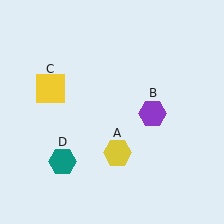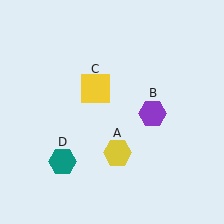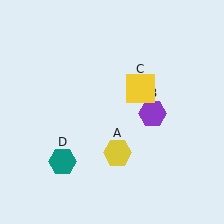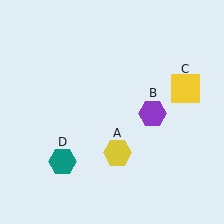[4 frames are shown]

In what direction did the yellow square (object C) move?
The yellow square (object C) moved right.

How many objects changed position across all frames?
1 object changed position: yellow square (object C).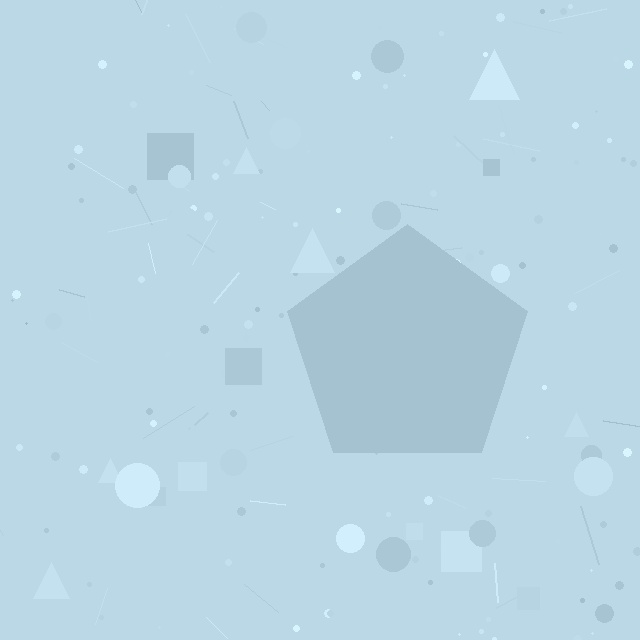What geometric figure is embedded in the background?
A pentagon is embedded in the background.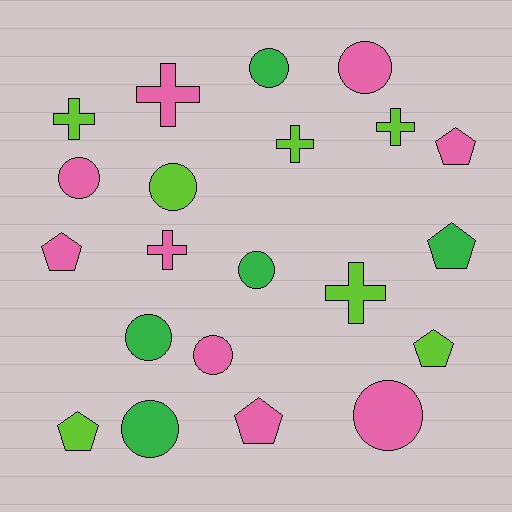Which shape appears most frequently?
Circle, with 9 objects.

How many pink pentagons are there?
There are 3 pink pentagons.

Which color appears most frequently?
Pink, with 9 objects.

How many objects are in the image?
There are 21 objects.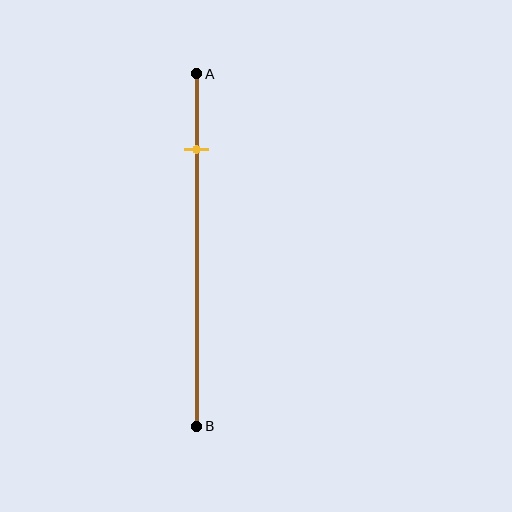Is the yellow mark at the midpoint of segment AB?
No, the mark is at about 20% from A, not at the 50% midpoint.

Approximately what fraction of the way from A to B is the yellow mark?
The yellow mark is approximately 20% of the way from A to B.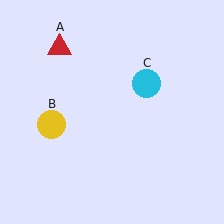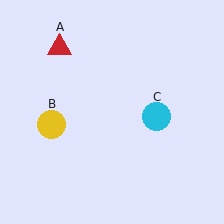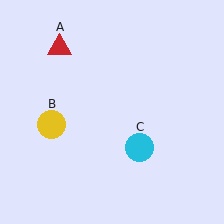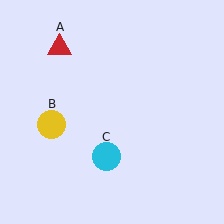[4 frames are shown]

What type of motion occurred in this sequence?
The cyan circle (object C) rotated clockwise around the center of the scene.